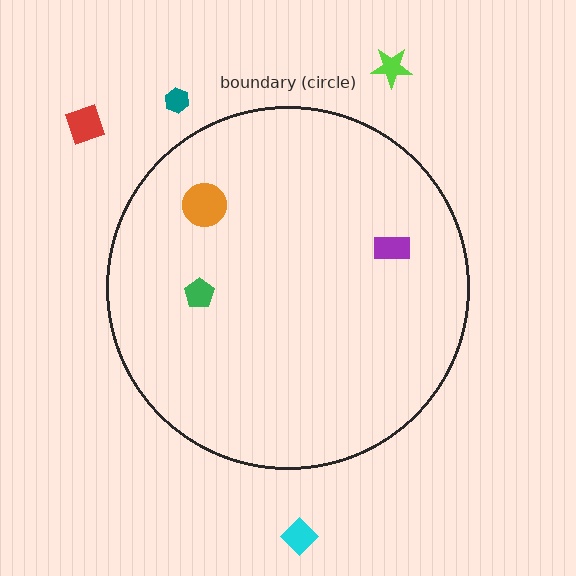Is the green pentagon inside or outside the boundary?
Inside.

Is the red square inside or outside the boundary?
Outside.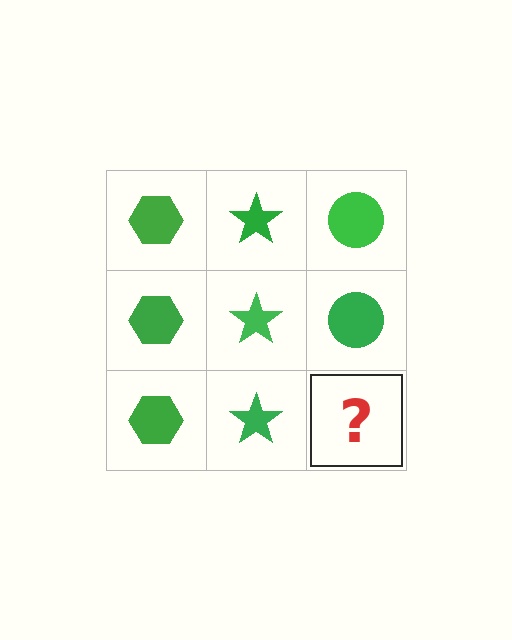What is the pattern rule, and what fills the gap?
The rule is that each column has a consistent shape. The gap should be filled with a green circle.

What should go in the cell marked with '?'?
The missing cell should contain a green circle.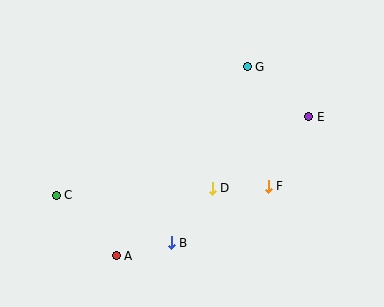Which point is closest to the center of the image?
Point D at (212, 188) is closest to the center.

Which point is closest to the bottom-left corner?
Point C is closest to the bottom-left corner.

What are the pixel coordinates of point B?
Point B is at (171, 243).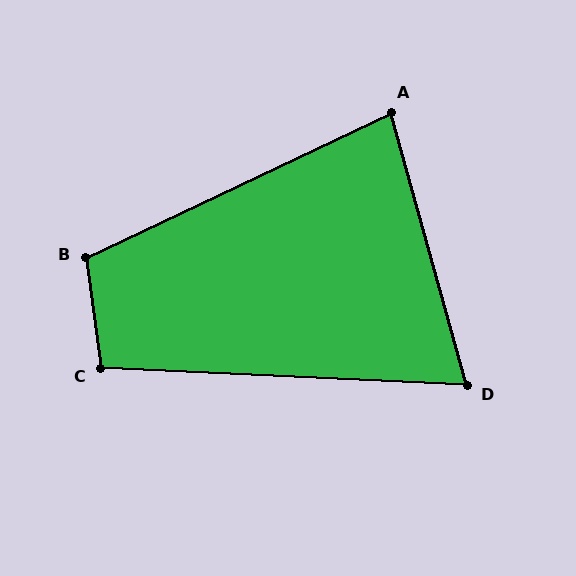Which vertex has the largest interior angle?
B, at approximately 108 degrees.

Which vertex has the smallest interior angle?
D, at approximately 72 degrees.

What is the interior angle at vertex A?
Approximately 80 degrees (acute).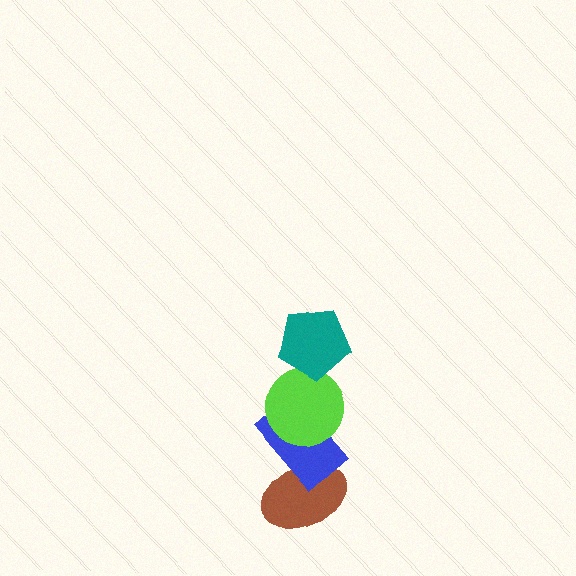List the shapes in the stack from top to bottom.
From top to bottom: the teal pentagon, the lime circle, the blue rectangle, the brown ellipse.